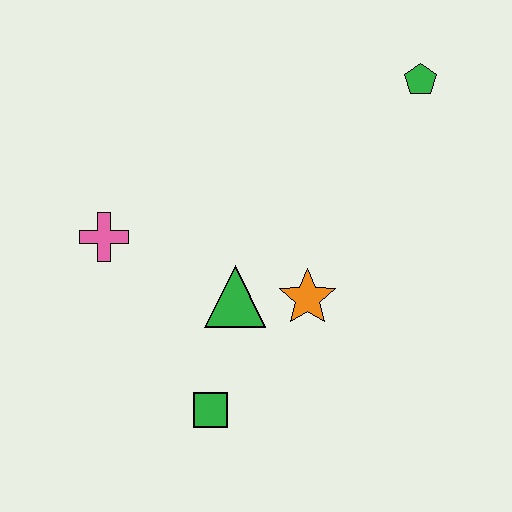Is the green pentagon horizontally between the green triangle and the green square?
No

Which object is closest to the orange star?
The green triangle is closest to the orange star.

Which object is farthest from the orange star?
The green pentagon is farthest from the orange star.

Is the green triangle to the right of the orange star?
No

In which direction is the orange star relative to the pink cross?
The orange star is to the right of the pink cross.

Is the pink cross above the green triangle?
Yes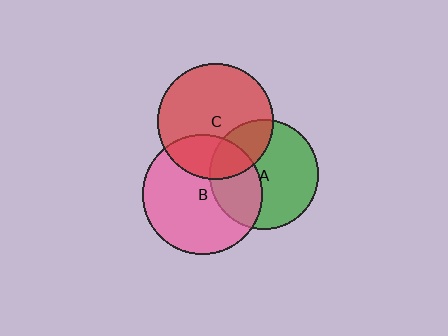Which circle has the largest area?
Circle B (pink).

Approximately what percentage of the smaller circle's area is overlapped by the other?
Approximately 35%.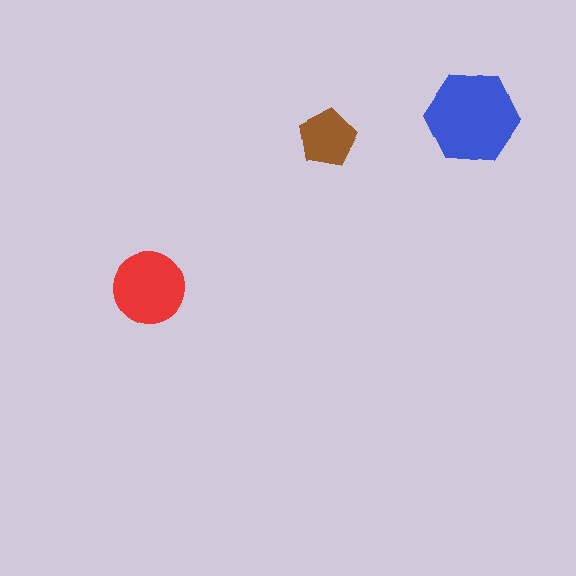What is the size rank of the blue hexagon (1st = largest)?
1st.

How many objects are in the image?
There are 3 objects in the image.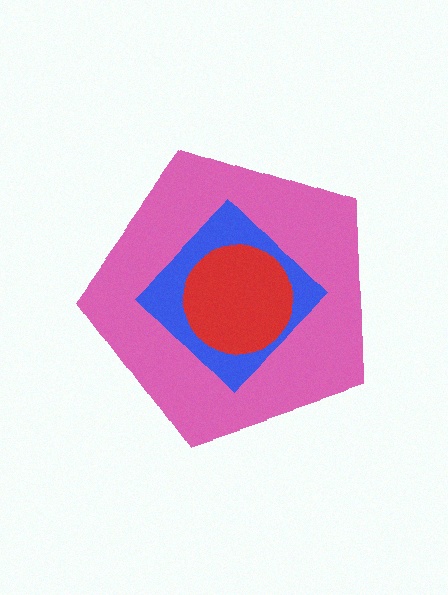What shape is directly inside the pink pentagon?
The blue diamond.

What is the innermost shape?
The red circle.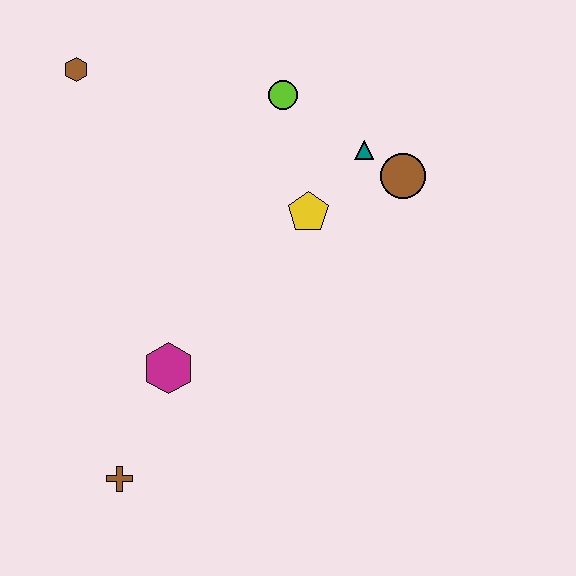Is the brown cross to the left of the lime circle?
Yes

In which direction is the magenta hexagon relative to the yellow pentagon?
The magenta hexagon is below the yellow pentagon.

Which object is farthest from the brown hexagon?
The brown cross is farthest from the brown hexagon.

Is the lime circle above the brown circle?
Yes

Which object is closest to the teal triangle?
The brown circle is closest to the teal triangle.